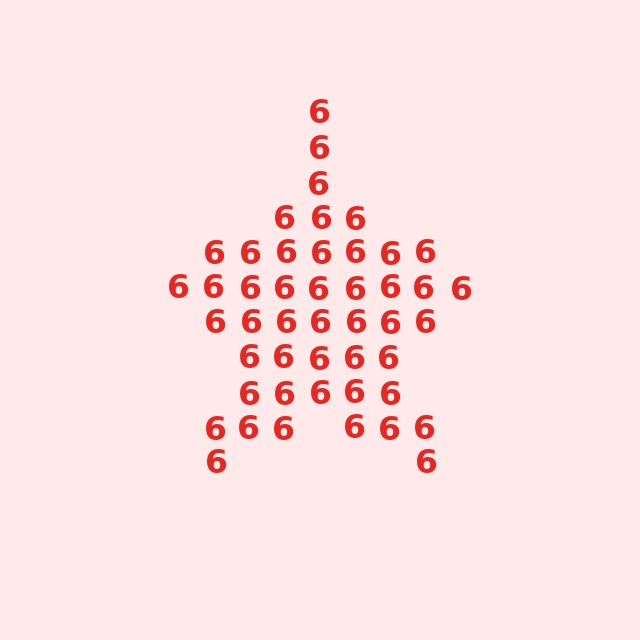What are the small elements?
The small elements are digit 6's.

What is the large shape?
The large shape is a star.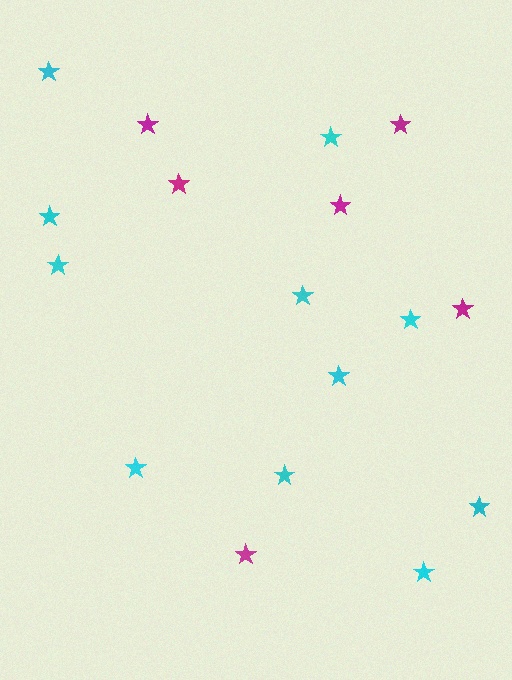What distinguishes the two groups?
There are 2 groups: one group of magenta stars (6) and one group of cyan stars (11).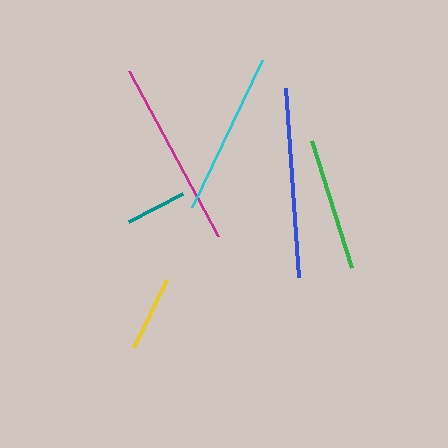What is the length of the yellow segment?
The yellow segment is approximately 75 pixels long.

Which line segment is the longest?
The blue line is the longest at approximately 190 pixels.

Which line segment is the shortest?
The teal line is the shortest at approximately 61 pixels.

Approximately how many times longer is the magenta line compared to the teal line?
The magenta line is approximately 3.1 times the length of the teal line.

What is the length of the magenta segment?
The magenta segment is approximately 188 pixels long.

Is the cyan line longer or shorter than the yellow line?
The cyan line is longer than the yellow line.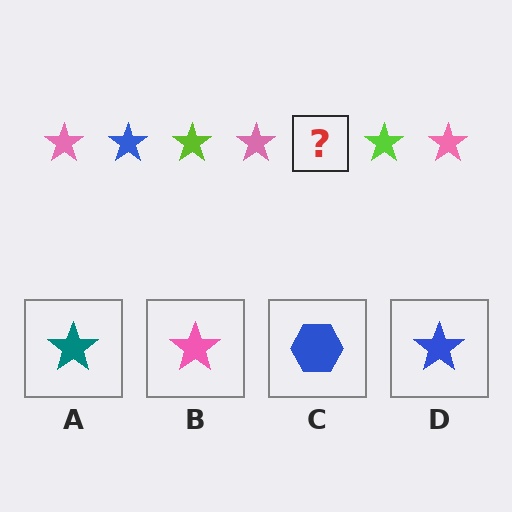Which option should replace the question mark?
Option D.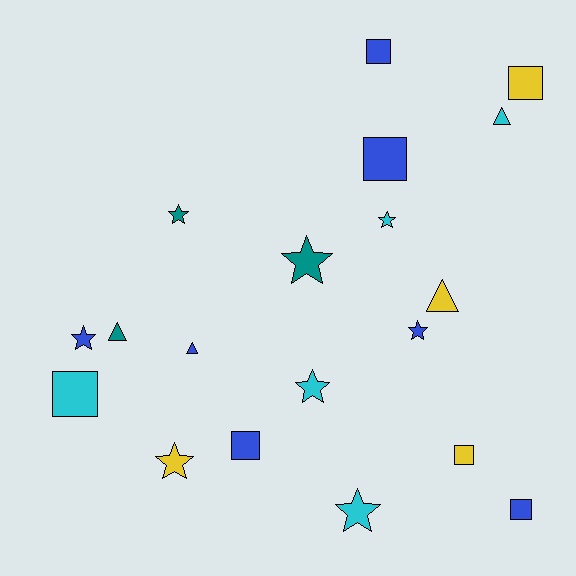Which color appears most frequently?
Blue, with 7 objects.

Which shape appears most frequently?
Star, with 8 objects.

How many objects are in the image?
There are 19 objects.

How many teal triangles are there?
There is 1 teal triangle.